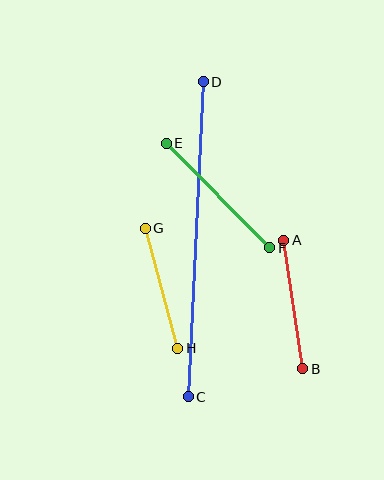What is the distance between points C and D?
The distance is approximately 316 pixels.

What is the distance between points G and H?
The distance is approximately 125 pixels.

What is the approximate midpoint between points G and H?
The midpoint is at approximately (162, 288) pixels.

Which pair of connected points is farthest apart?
Points C and D are farthest apart.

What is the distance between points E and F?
The distance is approximately 147 pixels.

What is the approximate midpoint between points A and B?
The midpoint is at approximately (293, 304) pixels.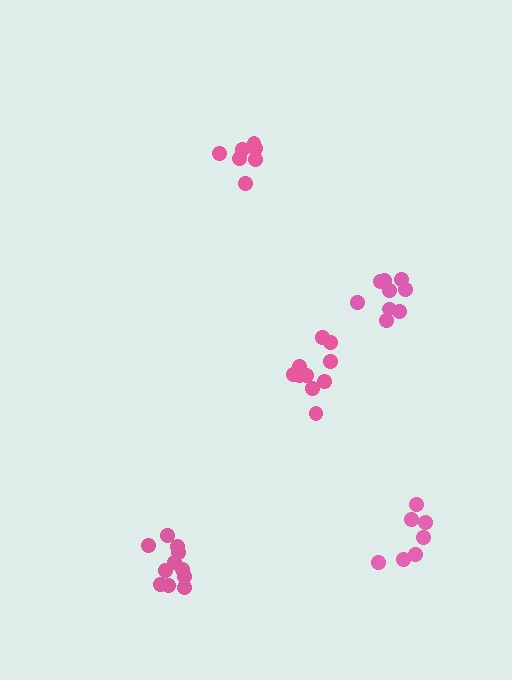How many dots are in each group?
Group 1: 11 dots, Group 2: 10 dots, Group 3: 7 dots, Group 4: 9 dots, Group 5: 7 dots (44 total).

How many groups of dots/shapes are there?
There are 5 groups.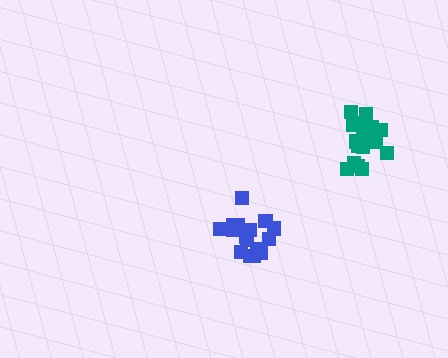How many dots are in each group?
Group 1: 18 dots, Group 2: 17 dots (35 total).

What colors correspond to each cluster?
The clusters are colored: teal, blue.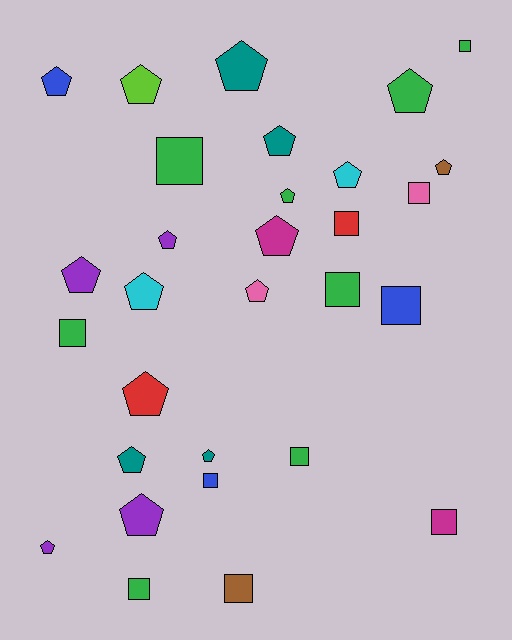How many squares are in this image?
There are 12 squares.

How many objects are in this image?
There are 30 objects.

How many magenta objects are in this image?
There are 2 magenta objects.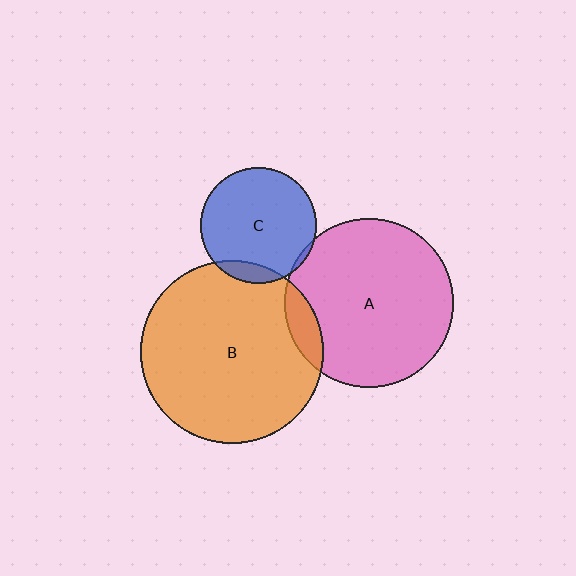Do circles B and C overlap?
Yes.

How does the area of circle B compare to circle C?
Approximately 2.5 times.